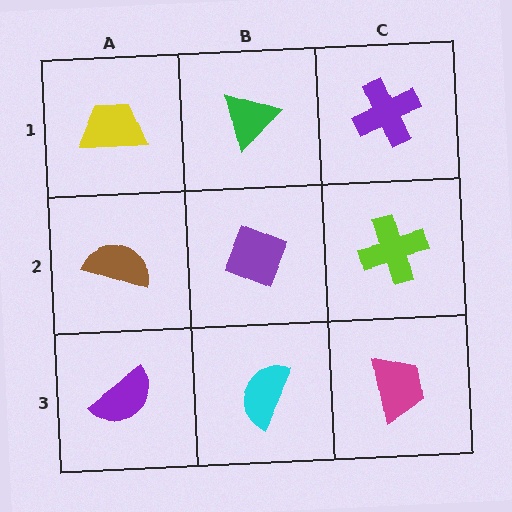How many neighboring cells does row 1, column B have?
3.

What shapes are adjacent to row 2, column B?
A green triangle (row 1, column B), a cyan semicircle (row 3, column B), a brown semicircle (row 2, column A), a lime cross (row 2, column C).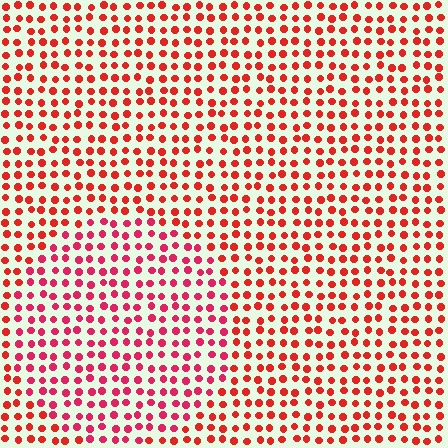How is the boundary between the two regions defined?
The boundary is defined purely by a slight shift in hue (about 22 degrees). Spacing, size, and orientation are identical on both sides.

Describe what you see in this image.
The image is filled with small red elements in a uniform arrangement. A circle-shaped region is visible where the elements are tinted to a slightly different hue, forming a subtle color boundary.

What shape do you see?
I see a circle.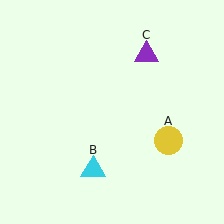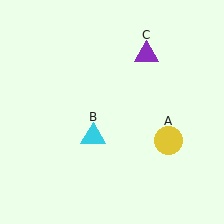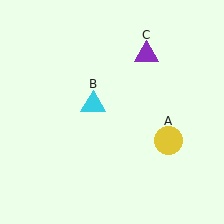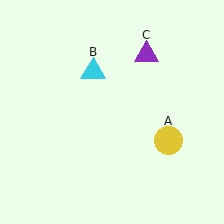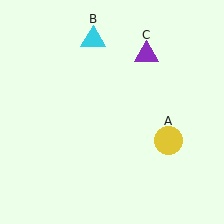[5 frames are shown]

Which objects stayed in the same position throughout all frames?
Yellow circle (object A) and purple triangle (object C) remained stationary.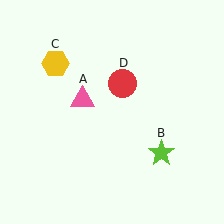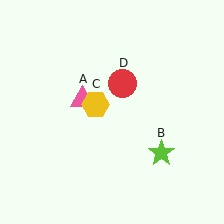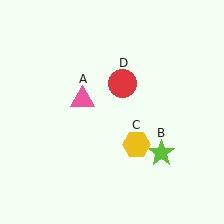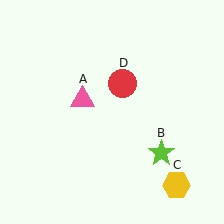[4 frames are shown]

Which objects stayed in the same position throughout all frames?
Pink triangle (object A) and lime star (object B) and red circle (object D) remained stationary.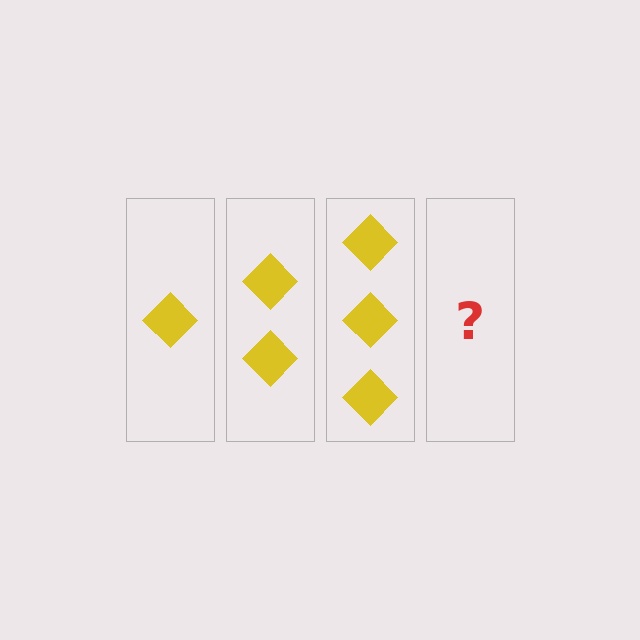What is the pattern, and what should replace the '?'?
The pattern is that each step adds one more diamond. The '?' should be 4 diamonds.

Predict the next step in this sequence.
The next step is 4 diamonds.